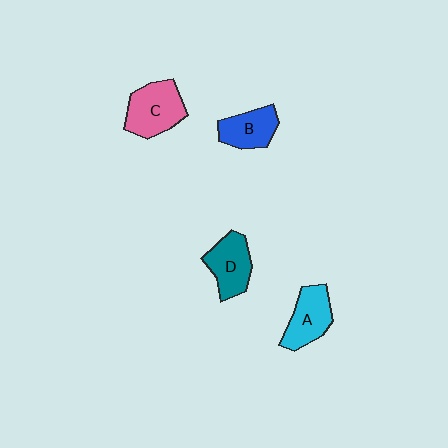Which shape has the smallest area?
Shape B (blue).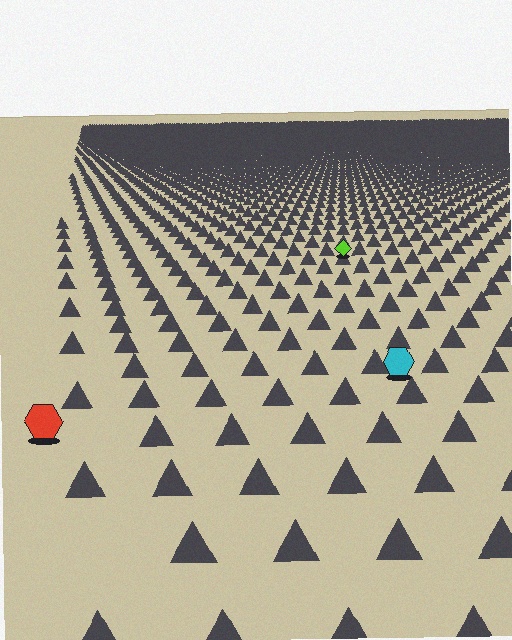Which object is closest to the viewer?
The red hexagon is closest. The texture marks near it are larger and more spread out.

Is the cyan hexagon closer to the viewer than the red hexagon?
No. The red hexagon is closer — you can tell from the texture gradient: the ground texture is coarser near it.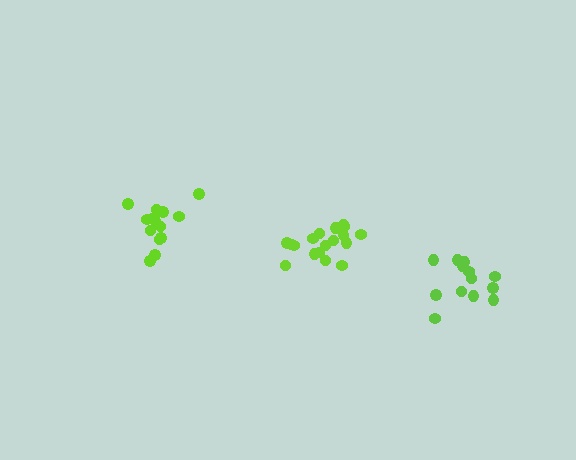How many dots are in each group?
Group 1: 18 dots, Group 2: 13 dots, Group 3: 14 dots (45 total).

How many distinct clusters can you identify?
There are 3 distinct clusters.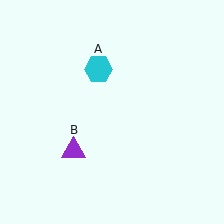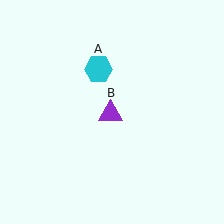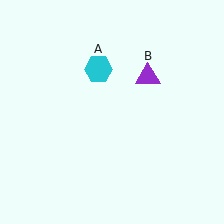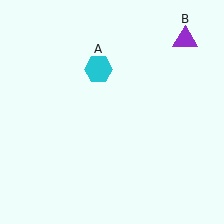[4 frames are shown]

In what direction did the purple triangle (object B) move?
The purple triangle (object B) moved up and to the right.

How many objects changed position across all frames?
1 object changed position: purple triangle (object B).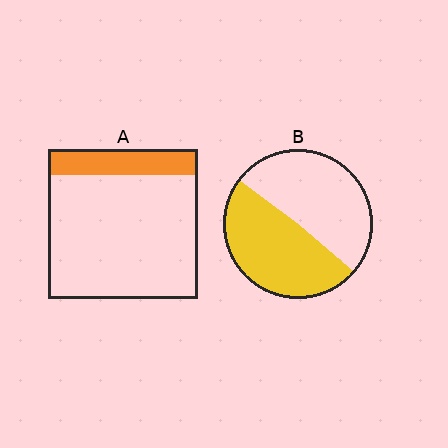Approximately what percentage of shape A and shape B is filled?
A is approximately 15% and B is approximately 50%.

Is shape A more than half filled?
No.